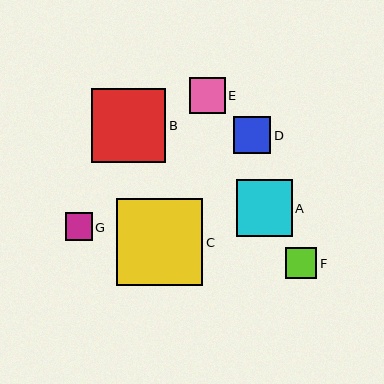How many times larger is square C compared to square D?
Square C is approximately 2.3 times the size of square D.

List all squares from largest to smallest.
From largest to smallest: C, B, A, D, E, F, G.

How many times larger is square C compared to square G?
Square C is approximately 3.2 times the size of square G.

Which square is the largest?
Square C is the largest with a size of approximately 87 pixels.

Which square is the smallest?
Square G is the smallest with a size of approximately 27 pixels.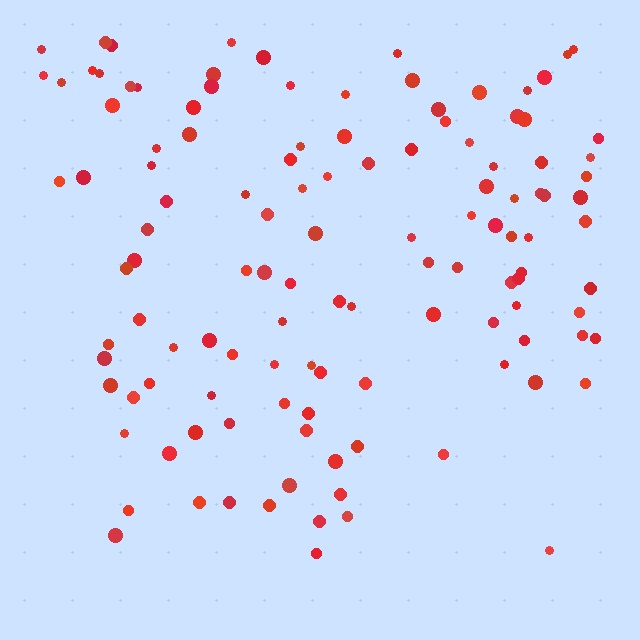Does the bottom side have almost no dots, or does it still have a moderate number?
Still a moderate number, just noticeably fewer than the top.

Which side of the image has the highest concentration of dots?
The top.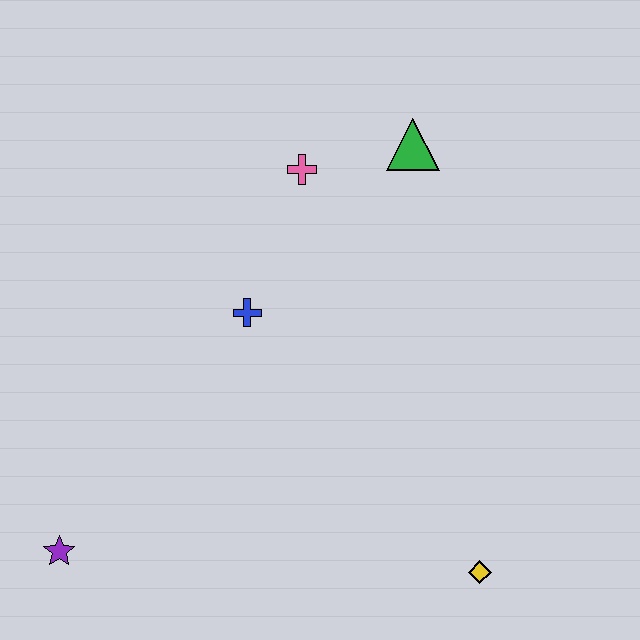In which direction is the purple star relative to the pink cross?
The purple star is below the pink cross.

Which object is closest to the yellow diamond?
The blue cross is closest to the yellow diamond.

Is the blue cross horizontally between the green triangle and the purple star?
Yes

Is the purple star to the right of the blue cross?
No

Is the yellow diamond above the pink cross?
No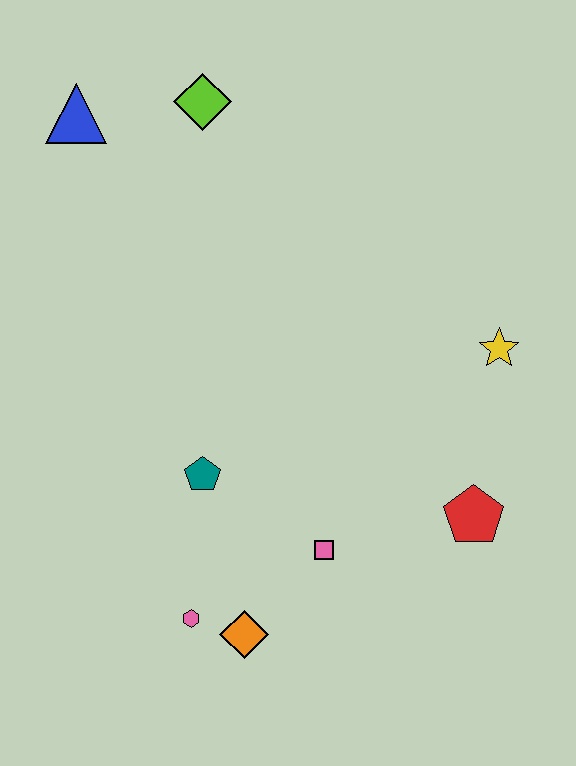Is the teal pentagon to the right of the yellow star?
No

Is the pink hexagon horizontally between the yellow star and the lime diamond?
No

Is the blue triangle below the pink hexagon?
No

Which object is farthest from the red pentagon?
The blue triangle is farthest from the red pentagon.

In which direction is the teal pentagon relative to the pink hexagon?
The teal pentagon is above the pink hexagon.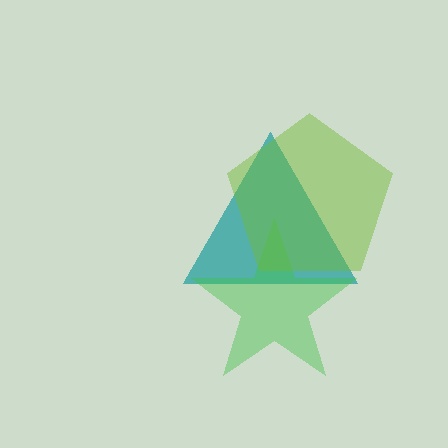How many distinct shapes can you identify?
There are 3 distinct shapes: a teal triangle, a green star, a lime pentagon.